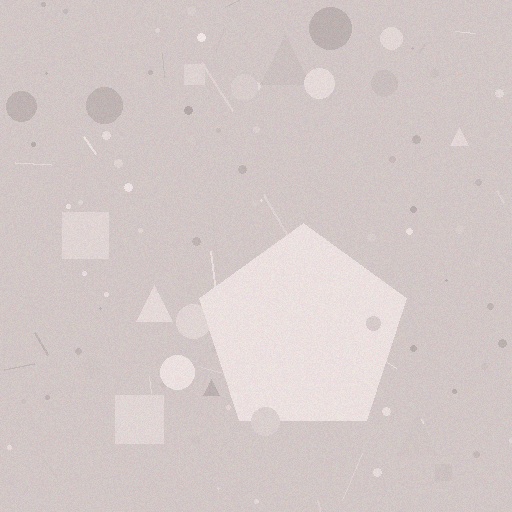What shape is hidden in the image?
A pentagon is hidden in the image.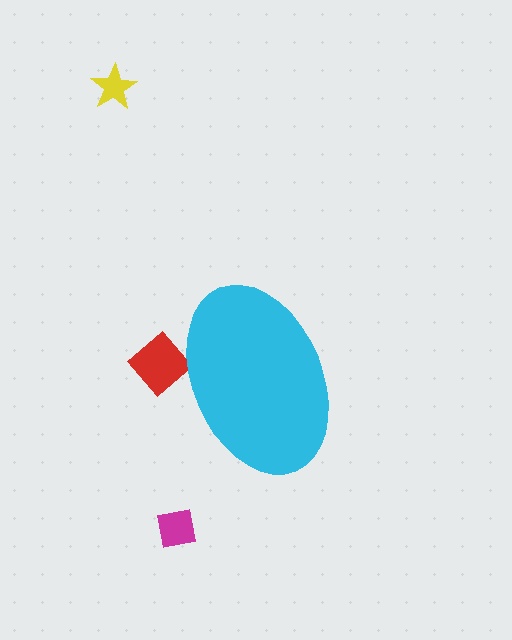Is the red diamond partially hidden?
Yes, the red diamond is partially hidden behind the cyan ellipse.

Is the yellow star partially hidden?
No, the yellow star is fully visible.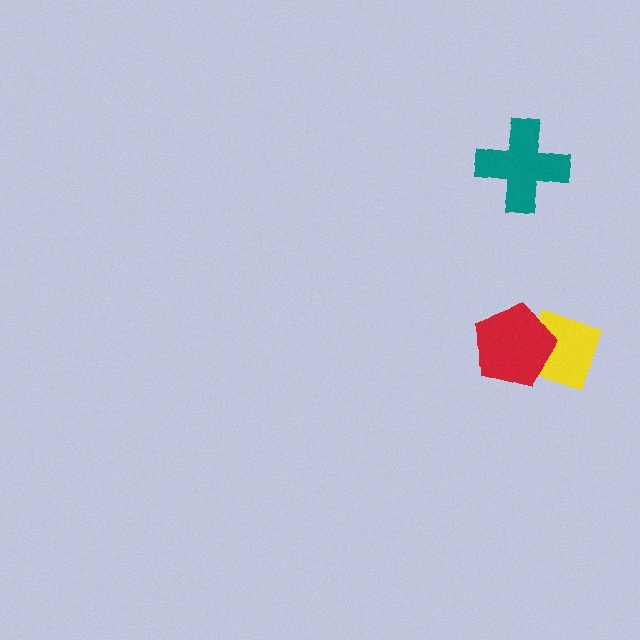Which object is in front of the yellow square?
The red pentagon is in front of the yellow square.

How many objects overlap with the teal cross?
0 objects overlap with the teal cross.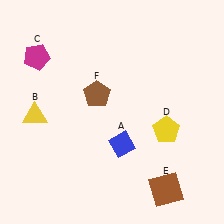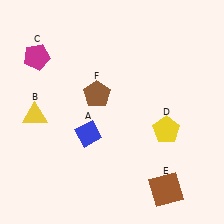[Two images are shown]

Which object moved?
The blue diamond (A) moved left.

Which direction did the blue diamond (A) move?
The blue diamond (A) moved left.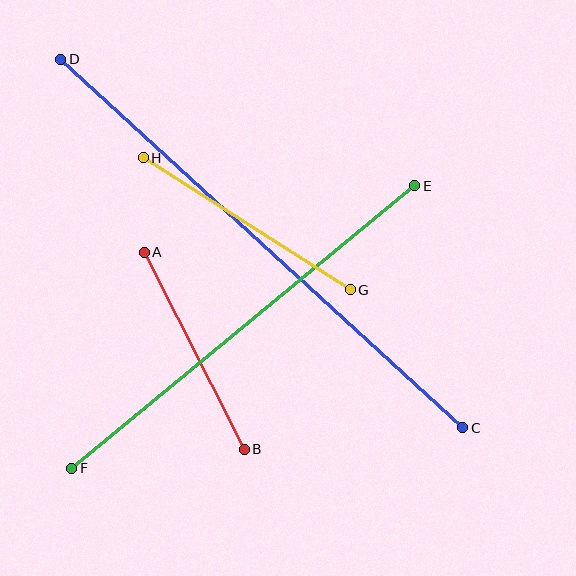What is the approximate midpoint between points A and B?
The midpoint is at approximately (194, 351) pixels.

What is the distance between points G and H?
The distance is approximately 245 pixels.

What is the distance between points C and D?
The distance is approximately 545 pixels.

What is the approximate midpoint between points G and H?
The midpoint is at approximately (247, 224) pixels.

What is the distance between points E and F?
The distance is approximately 444 pixels.